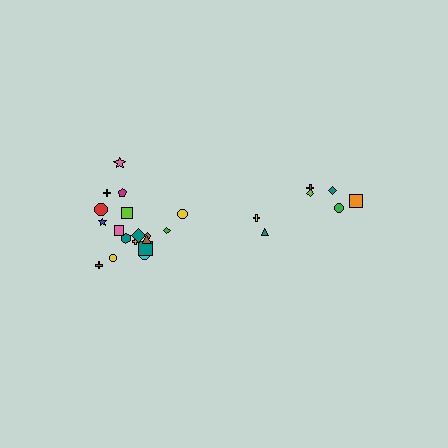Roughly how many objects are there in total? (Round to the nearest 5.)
Roughly 25 objects in total.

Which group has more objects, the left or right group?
The left group.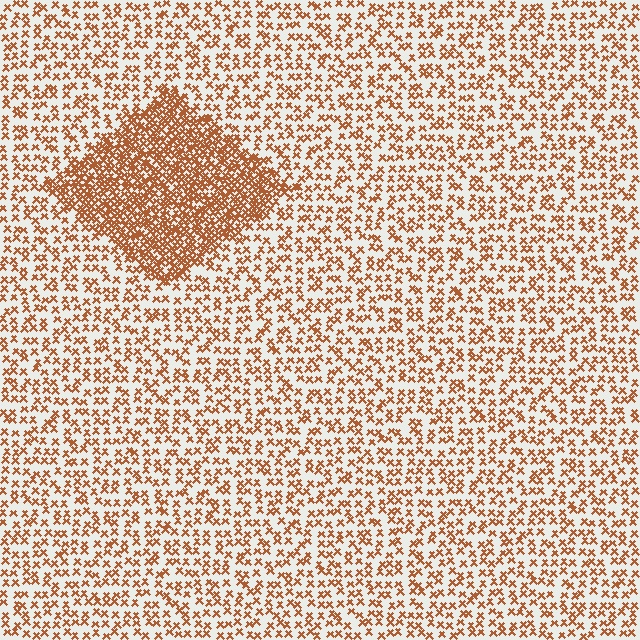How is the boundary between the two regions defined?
The boundary is defined by a change in element density (approximately 2.5x ratio). All elements are the same color, size, and shape.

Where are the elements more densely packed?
The elements are more densely packed inside the diamond boundary.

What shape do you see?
I see a diamond.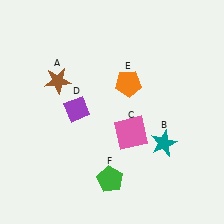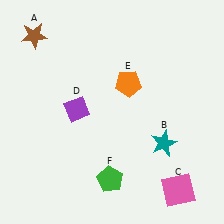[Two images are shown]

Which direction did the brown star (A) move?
The brown star (A) moved up.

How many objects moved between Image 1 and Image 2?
2 objects moved between the two images.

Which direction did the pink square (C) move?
The pink square (C) moved down.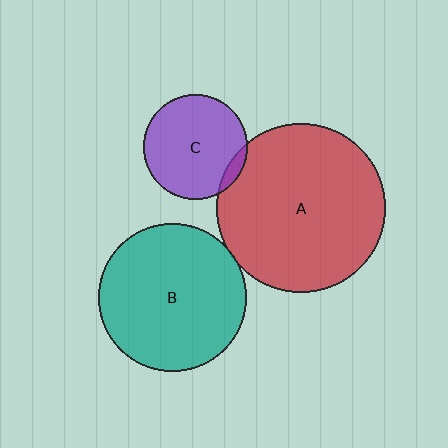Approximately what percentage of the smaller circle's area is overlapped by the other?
Approximately 5%.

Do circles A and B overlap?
Yes.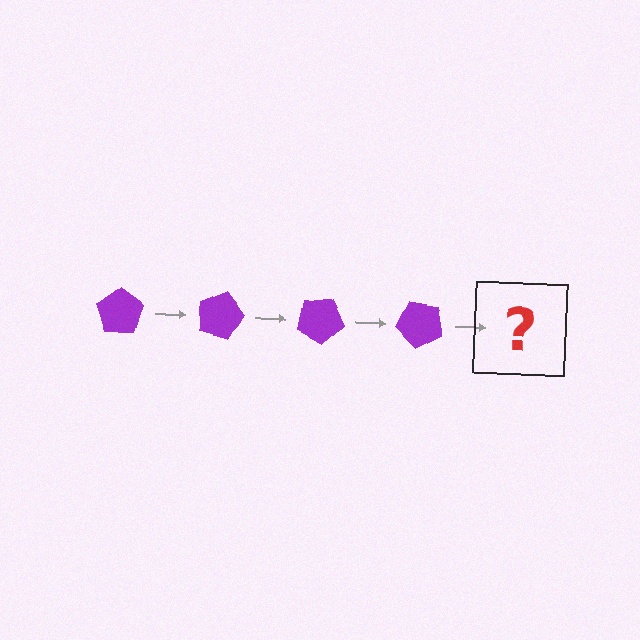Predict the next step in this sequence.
The next step is a purple pentagon rotated 60 degrees.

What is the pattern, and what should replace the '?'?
The pattern is that the pentagon rotates 15 degrees each step. The '?' should be a purple pentagon rotated 60 degrees.